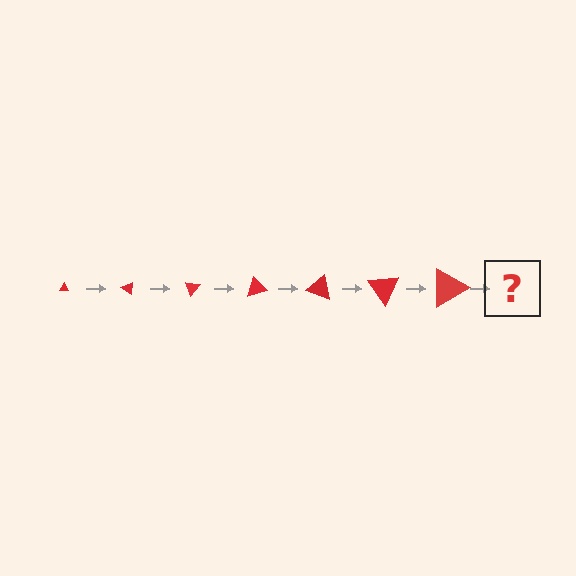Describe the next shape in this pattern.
It should be a triangle, larger than the previous one and rotated 245 degrees from the start.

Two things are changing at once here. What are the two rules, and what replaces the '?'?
The two rules are that the triangle grows larger each step and it rotates 35 degrees each step. The '?' should be a triangle, larger than the previous one and rotated 245 degrees from the start.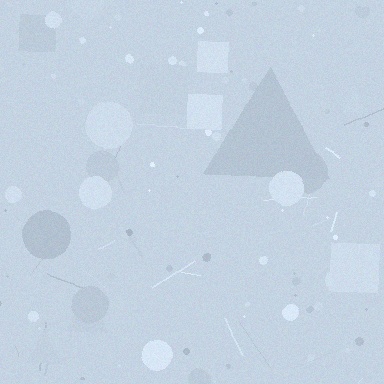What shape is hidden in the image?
A triangle is hidden in the image.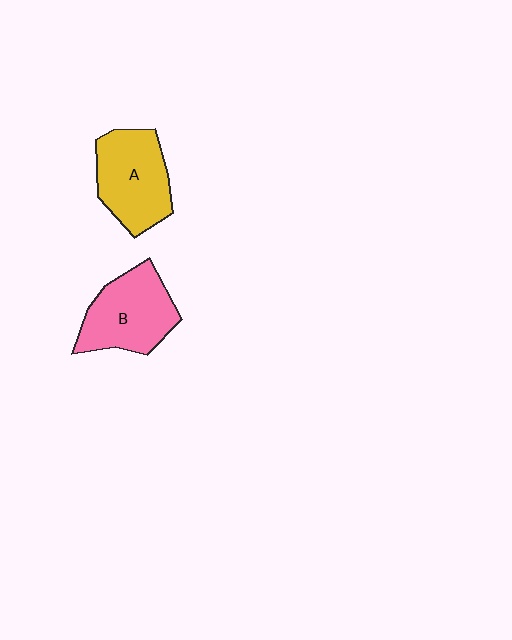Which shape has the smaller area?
Shape B (pink).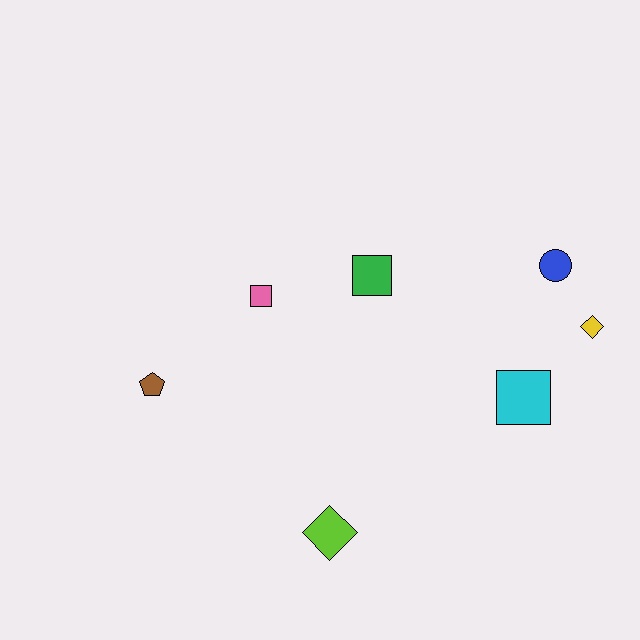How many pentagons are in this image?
There is 1 pentagon.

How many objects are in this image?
There are 7 objects.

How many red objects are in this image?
There are no red objects.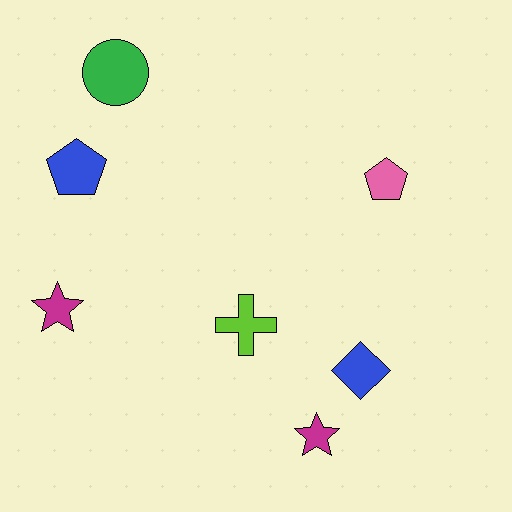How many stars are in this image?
There are 2 stars.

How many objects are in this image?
There are 7 objects.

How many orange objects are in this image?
There are no orange objects.